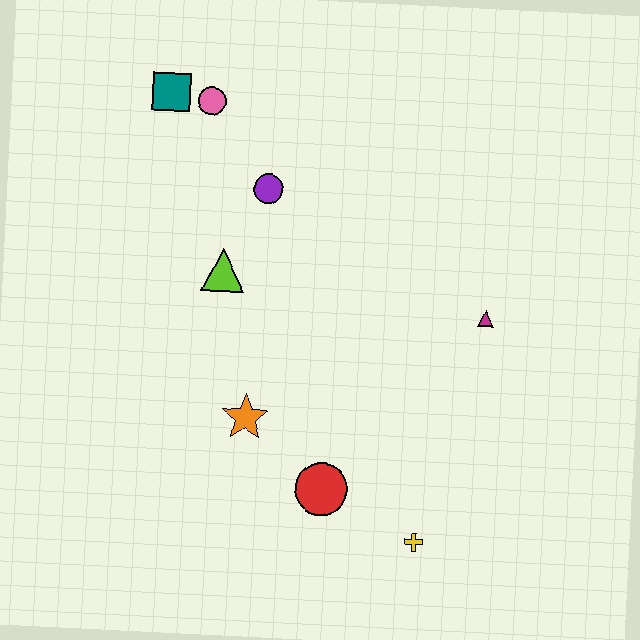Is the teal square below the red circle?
No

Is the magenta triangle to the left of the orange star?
No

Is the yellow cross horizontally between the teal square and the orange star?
No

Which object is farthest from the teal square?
The yellow cross is farthest from the teal square.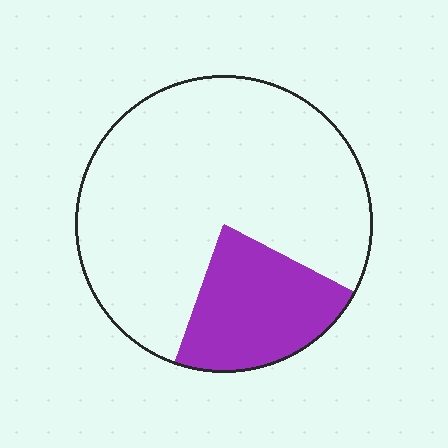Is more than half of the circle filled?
No.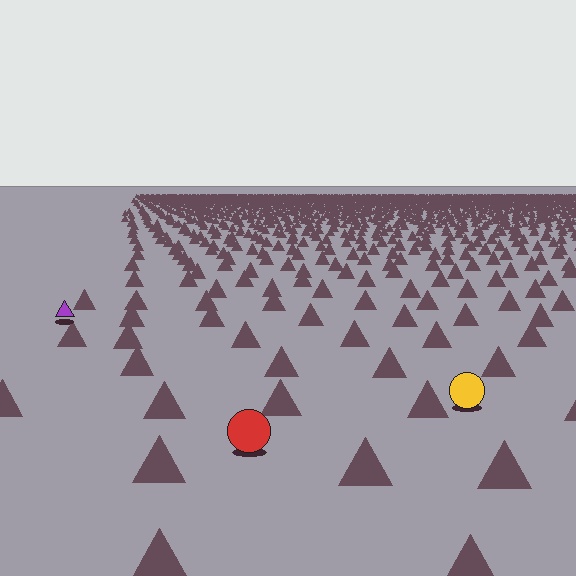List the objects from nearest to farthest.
From nearest to farthest: the red circle, the yellow circle, the purple triangle.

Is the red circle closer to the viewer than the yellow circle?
Yes. The red circle is closer — you can tell from the texture gradient: the ground texture is coarser near it.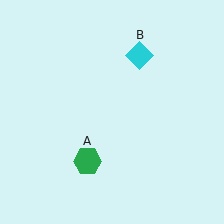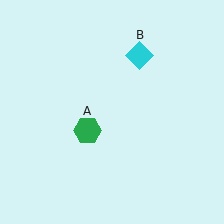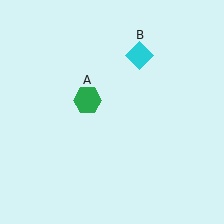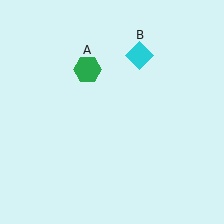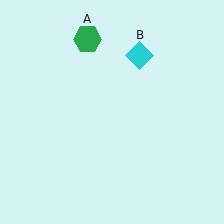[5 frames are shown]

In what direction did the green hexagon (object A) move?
The green hexagon (object A) moved up.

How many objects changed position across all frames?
1 object changed position: green hexagon (object A).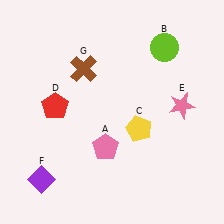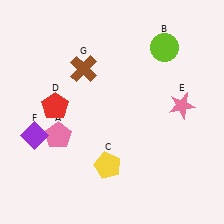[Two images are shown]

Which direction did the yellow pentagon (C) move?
The yellow pentagon (C) moved down.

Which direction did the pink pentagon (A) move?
The pink pentagon (A) moved left.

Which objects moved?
The objects that moved are: the pink pentagon (A), the yellow pentagon (C), the purple diamond (F).